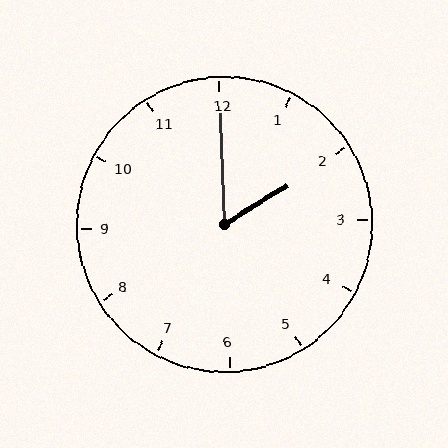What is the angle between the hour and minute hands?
Approximately 60 degrees.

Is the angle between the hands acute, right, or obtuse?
It is acute.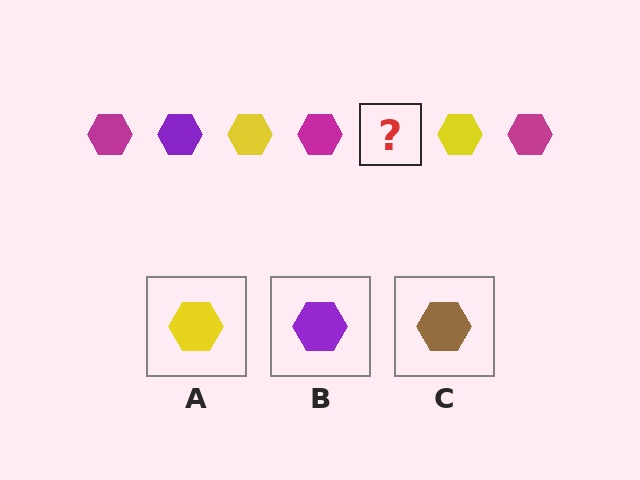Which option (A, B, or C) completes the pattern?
B.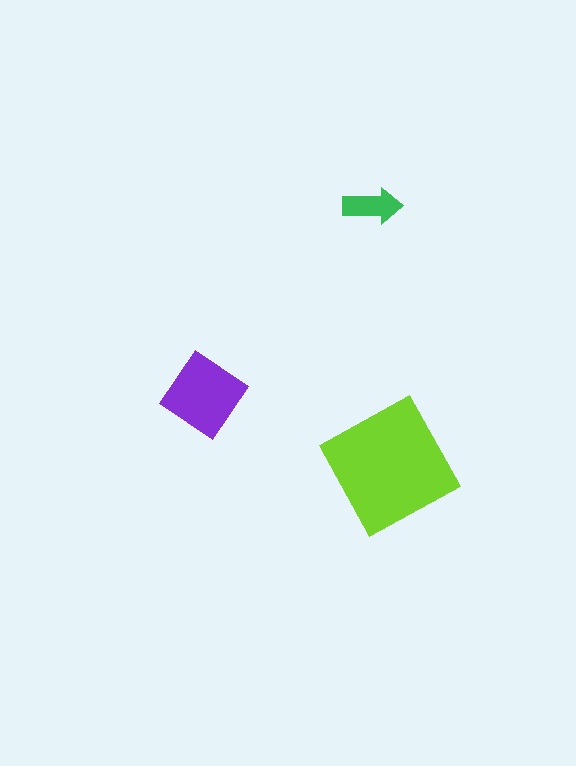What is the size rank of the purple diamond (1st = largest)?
2nd.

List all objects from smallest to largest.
The green arrow, the purple diamond, the lime square.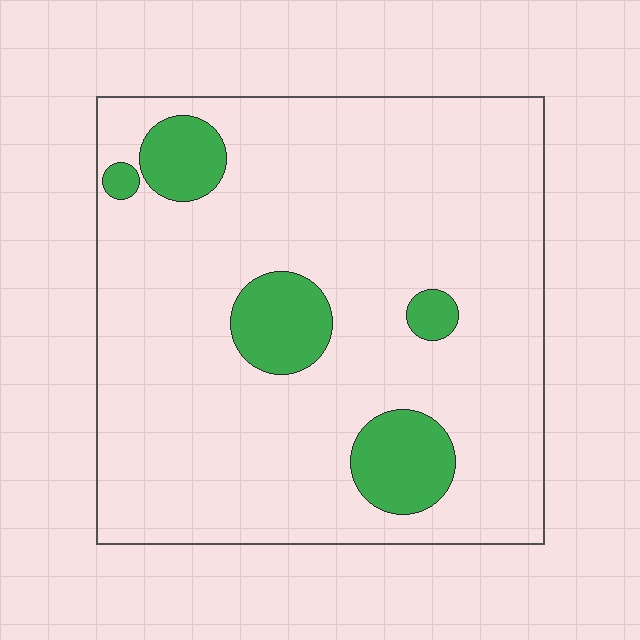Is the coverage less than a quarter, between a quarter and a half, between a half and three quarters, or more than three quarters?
Less than a quarter.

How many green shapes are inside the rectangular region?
5.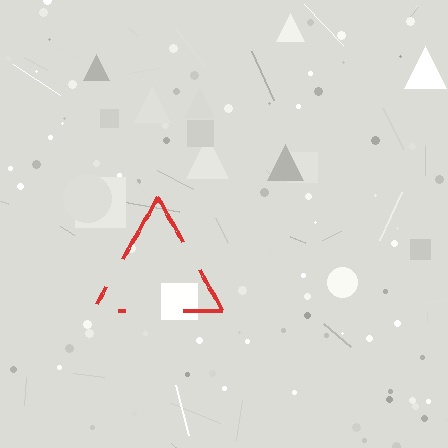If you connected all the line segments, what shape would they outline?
They would outline a triangle.